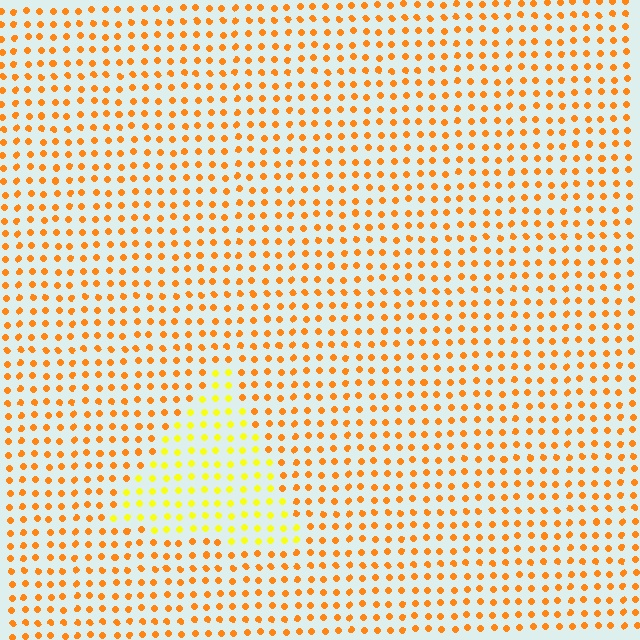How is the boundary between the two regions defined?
The boundary is defined purely by a slight shift in hue (about 34 degrees). Spacing, size, and orientation are identical on both sides.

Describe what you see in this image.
The image is filled with small orange elements in a uniform arrangement. A triangle-shaped region is visible where the elements are tinted to a slightly different hue, forming a subtle color boundary.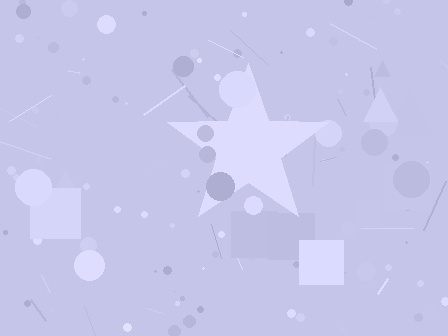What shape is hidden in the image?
A star is hidden in the image.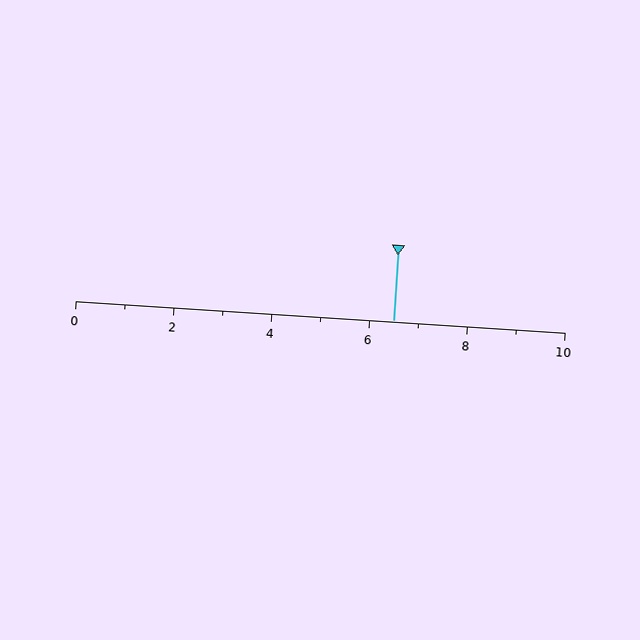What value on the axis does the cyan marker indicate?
The marker indicates approximately 6.5.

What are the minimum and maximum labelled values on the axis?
The axis runs from 0 to 10.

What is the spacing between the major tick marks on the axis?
The major ticks are spaced 2 apart.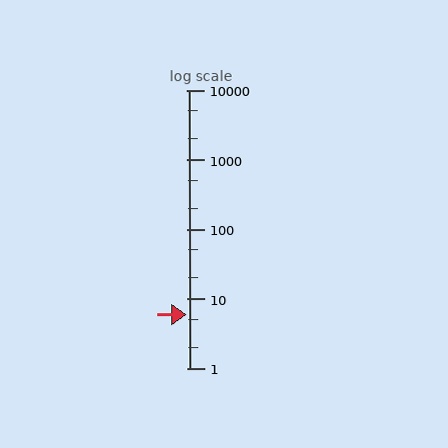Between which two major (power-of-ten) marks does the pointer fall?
The pointer is between 1 and 10.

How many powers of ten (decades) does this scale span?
The scale spans 4 decades, from 1 to 10000.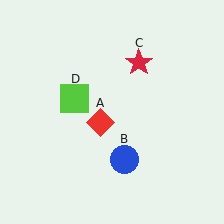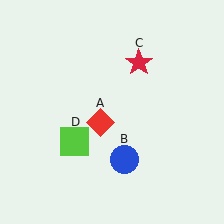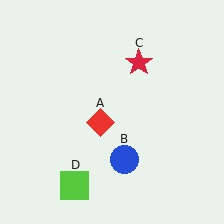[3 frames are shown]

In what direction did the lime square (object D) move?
The lime square (object D) moved down.